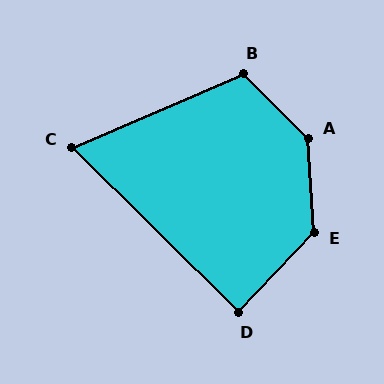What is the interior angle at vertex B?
Approximately 112 degrees (obtuse).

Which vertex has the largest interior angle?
A, at approximately 138 degrees.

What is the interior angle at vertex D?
Approximately 89 degrees (approximately right).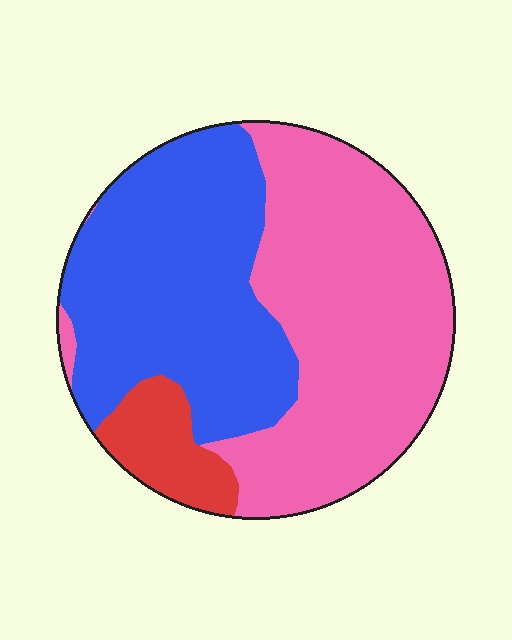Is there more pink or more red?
Pink.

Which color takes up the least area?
Red, at roughly 10%.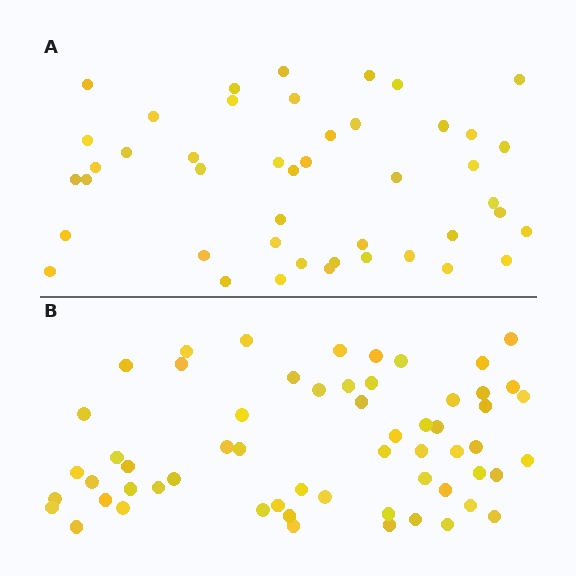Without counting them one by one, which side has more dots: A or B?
Region B (the bottom region) has more dots.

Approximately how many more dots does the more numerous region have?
Region B has approximately 15 more dots than region A.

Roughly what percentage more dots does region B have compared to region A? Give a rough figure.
About 30% more.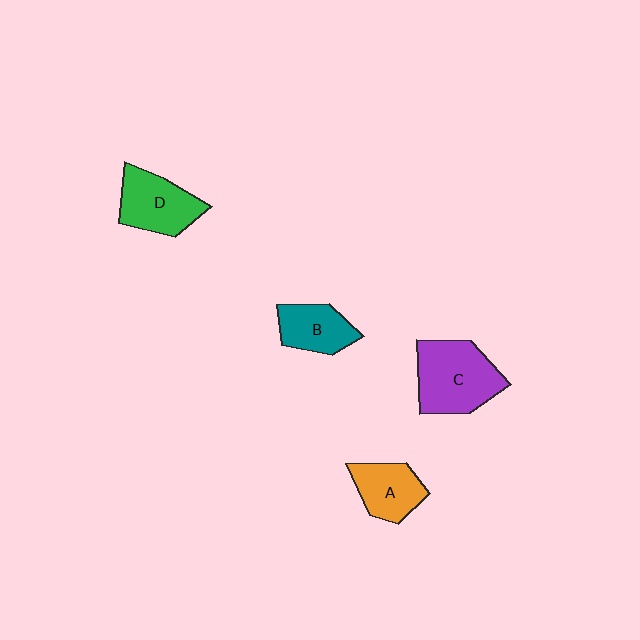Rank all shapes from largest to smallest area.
From largest to smallest: C (purple), D (green), A (orange), B (teal).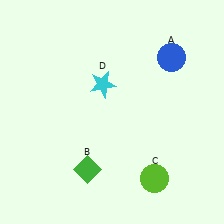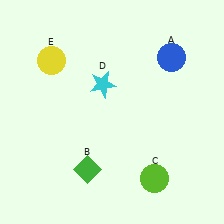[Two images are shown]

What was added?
A yellow circle (E) was added in Image 2.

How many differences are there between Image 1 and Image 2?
There is 1 difference between the two images.